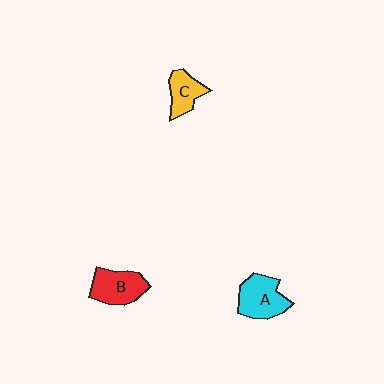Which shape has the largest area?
Shape A (cyan).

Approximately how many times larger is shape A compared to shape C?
Approximately 1.5 times.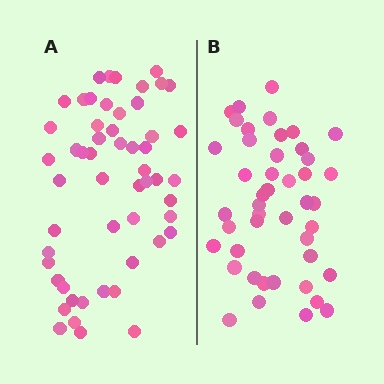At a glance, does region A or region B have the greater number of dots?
Region A (the left region) has more dots.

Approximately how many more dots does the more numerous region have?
Region A has roughly 8 or so more dots than region B.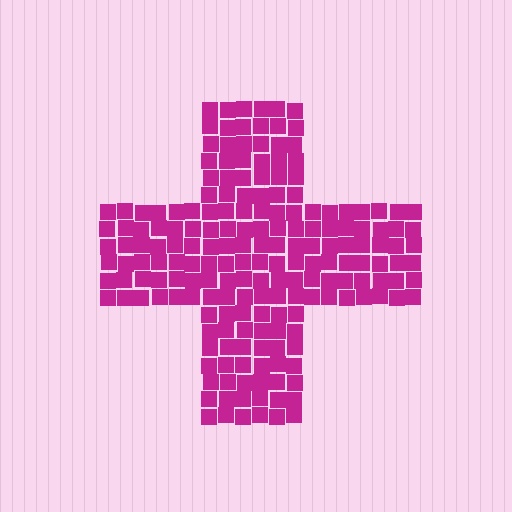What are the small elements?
The small elements are squares.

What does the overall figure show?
The overall figure shows a cross.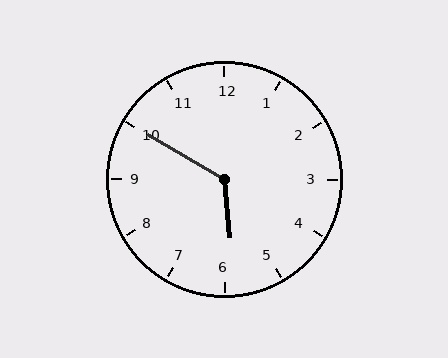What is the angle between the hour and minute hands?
Approximately 125 degrees.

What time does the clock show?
5:50.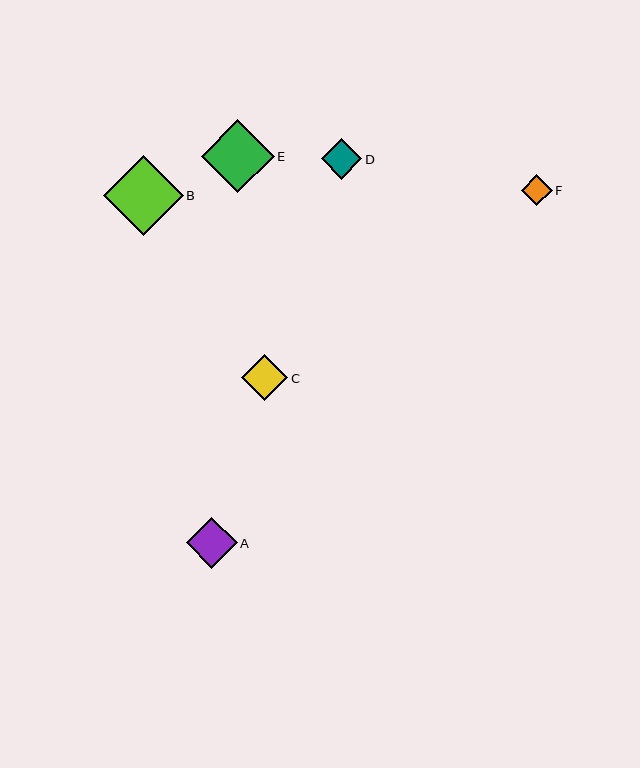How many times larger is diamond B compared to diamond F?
Diamond B is approximately 2.6 times the size of diamond F.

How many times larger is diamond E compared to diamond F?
Diamond E is approximately 2.3 times the size of diamond F.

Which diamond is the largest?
Diamond B is the largest with a size of approximately 80 pixels.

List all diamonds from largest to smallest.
From largest to smallest: B, E, A, C, D, F.